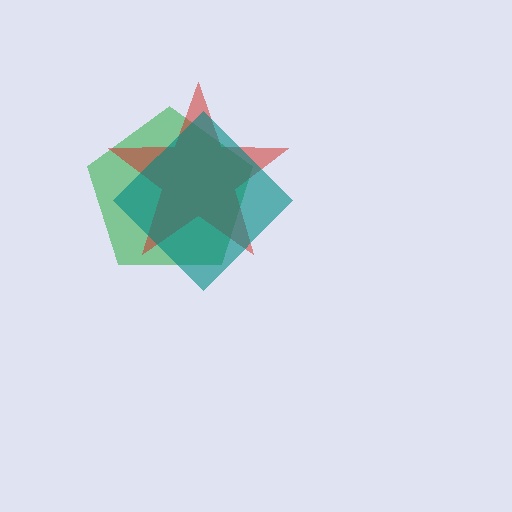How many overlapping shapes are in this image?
There are 3 overlapping shapes in the image.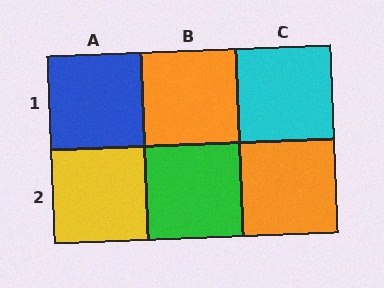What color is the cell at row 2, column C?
Orange.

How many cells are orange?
2 cells are orange.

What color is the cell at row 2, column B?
Green.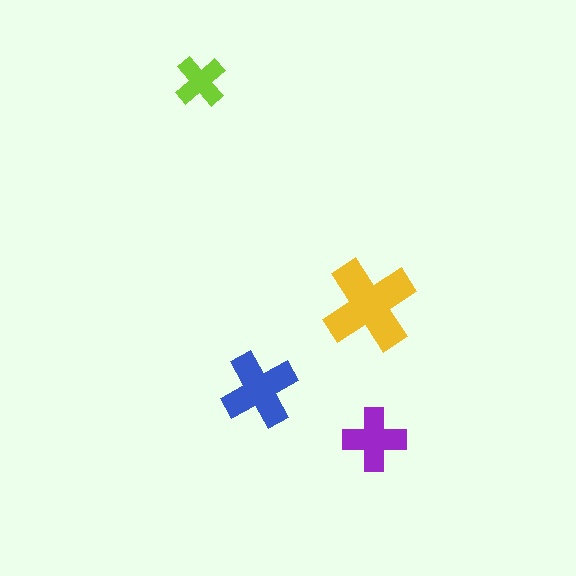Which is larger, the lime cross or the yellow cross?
The yellow one.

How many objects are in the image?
There are 4 objects in the image.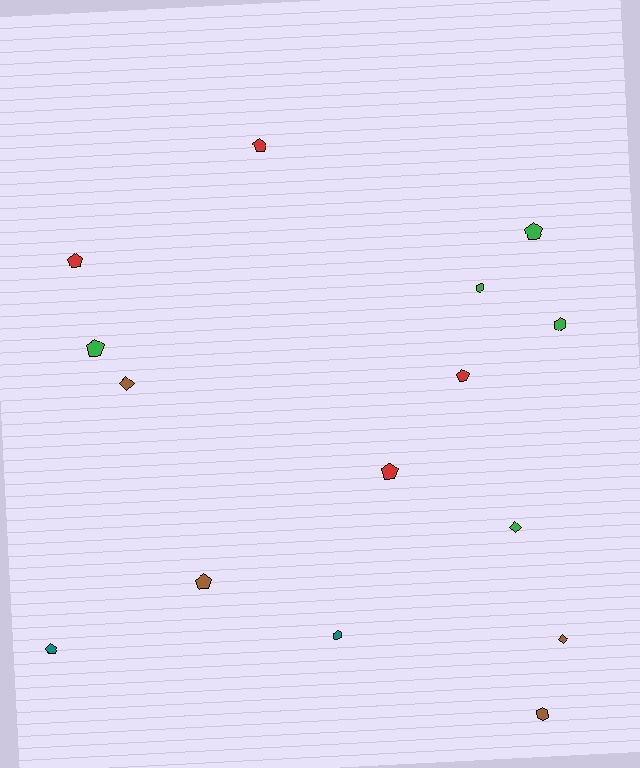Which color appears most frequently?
Green, with 5 objects.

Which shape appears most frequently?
Pentagon, with 8 objects.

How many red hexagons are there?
There are no red hexagons.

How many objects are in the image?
There are 15 objects.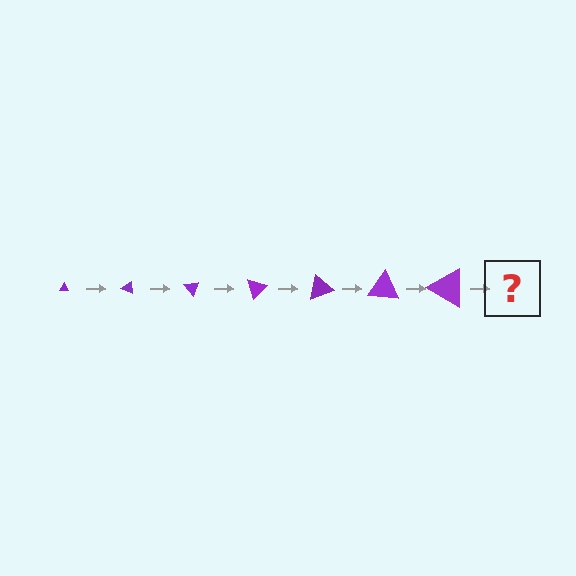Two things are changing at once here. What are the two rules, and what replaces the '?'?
The two rules are that the triangle grows larger each step and it rotates 25 degrees each step. The '?' should be a triangle, larger than the previous one and rotated 175 degrees from the start.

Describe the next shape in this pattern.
It should be a triangle, larger than the previous one and rotated 175 degrees from the start.